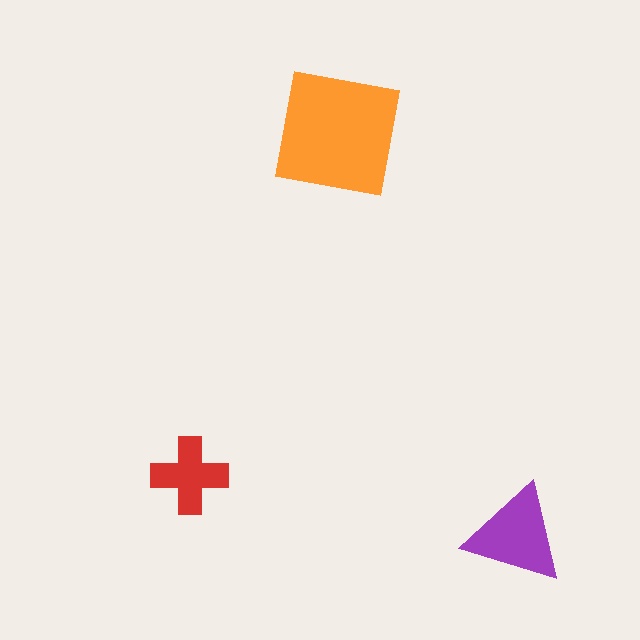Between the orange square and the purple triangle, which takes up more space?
The orange square.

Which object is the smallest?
The red cross.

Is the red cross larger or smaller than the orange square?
Smaller.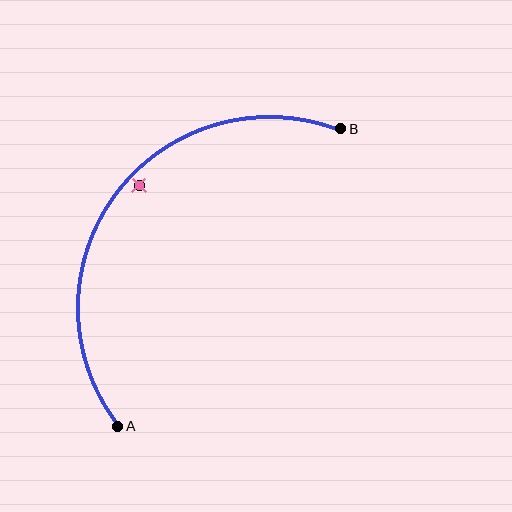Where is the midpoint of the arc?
The arc midpoint is the point on the curve farthest from the straight line joining A and B. It sits above and to the left of that line.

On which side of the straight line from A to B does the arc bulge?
The arc bulges above and to the left of the straight line connecting A and B.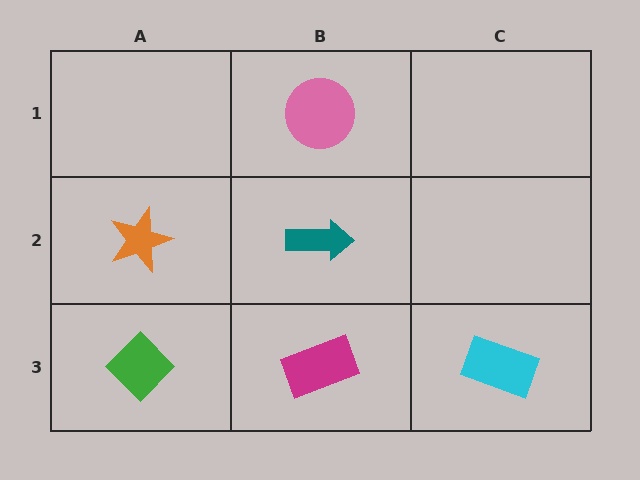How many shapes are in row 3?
3 shapes.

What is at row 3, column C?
A cyan rectangle.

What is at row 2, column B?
A teal arrow.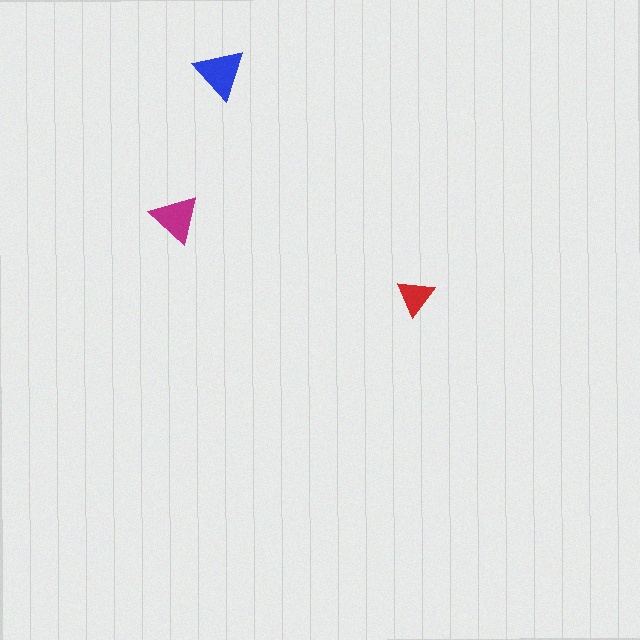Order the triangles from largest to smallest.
the blue one, the magenta one, the red one.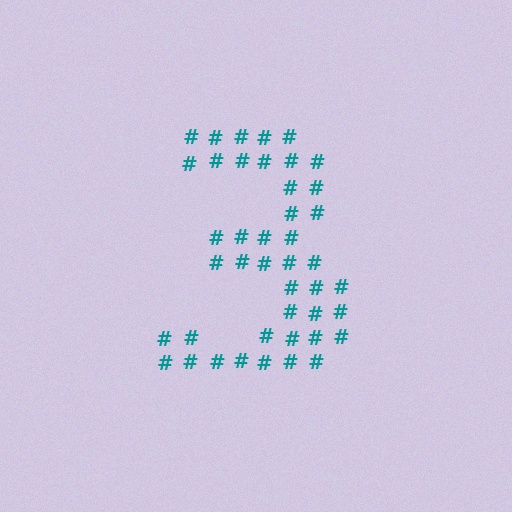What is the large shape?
The large shape is the digit 3.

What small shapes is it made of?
It is made of small hash symbols.